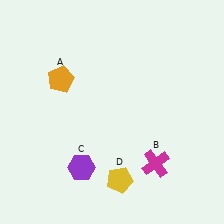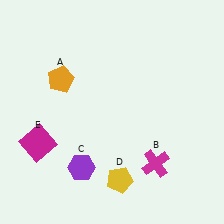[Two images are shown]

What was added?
A magenta square (E) was added in Image 2.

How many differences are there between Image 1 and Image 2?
There is 1 difference between the two images.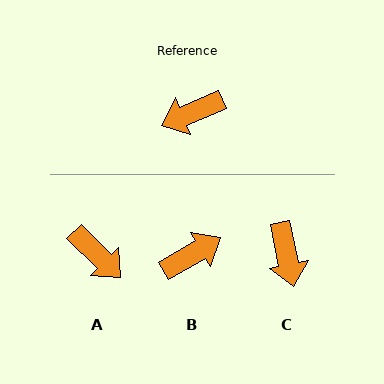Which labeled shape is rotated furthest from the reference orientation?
B, about 172 degrees away.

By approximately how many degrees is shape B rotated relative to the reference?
Approximately 172 degrees clockwise.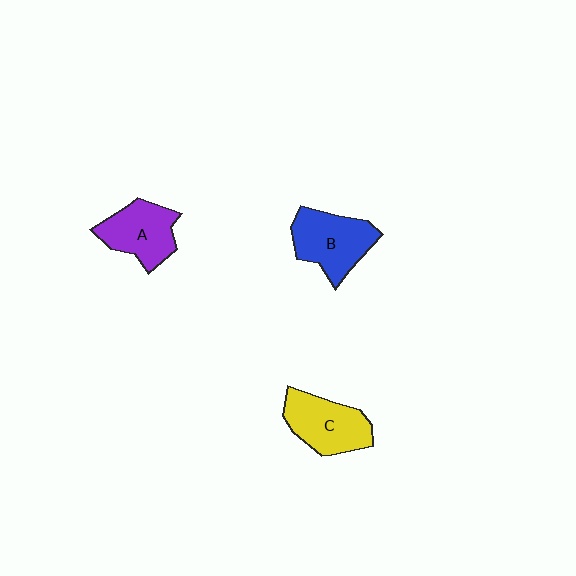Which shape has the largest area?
Shape B (blue).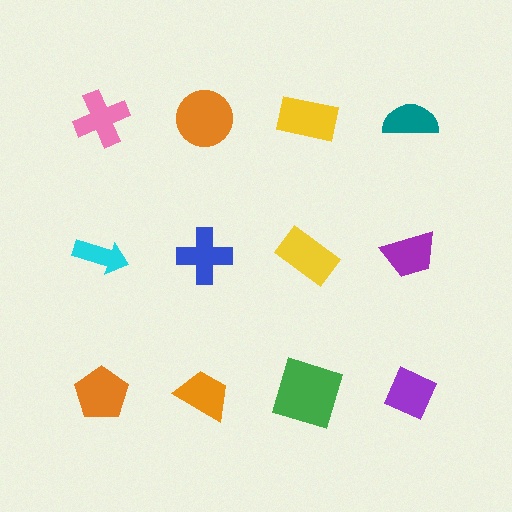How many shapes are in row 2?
4 shapes.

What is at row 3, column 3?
A green square.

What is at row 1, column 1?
A pink cross.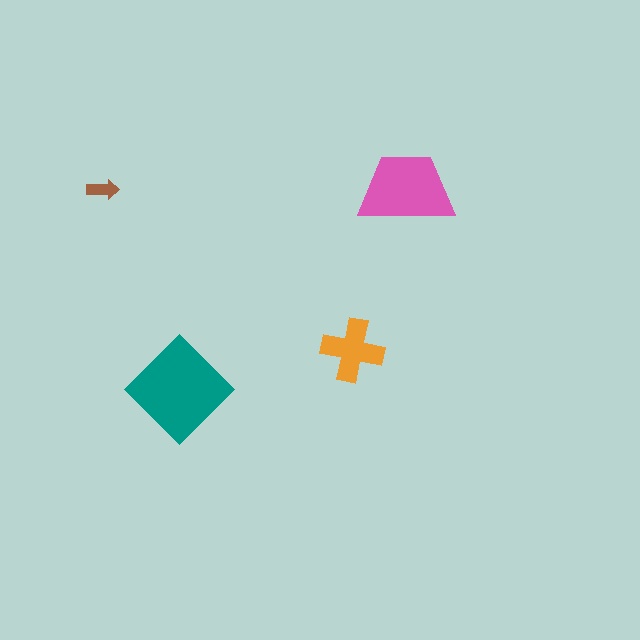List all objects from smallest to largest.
The brown arrow, the orange cross, the pink trapezoid, the teal diamond.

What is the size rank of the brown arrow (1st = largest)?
4th.